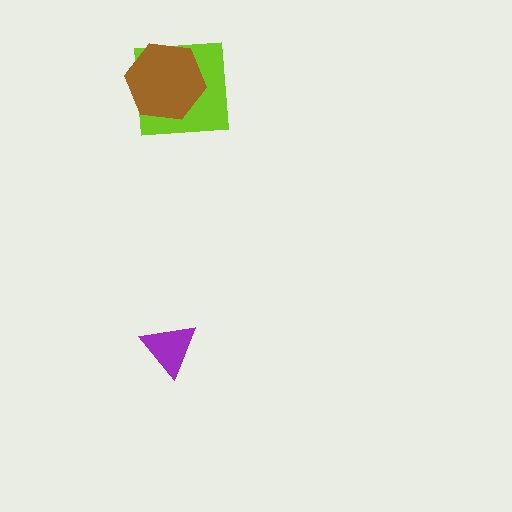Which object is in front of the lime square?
The brown hexagon is in front of the lime square.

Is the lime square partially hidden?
Yes, it is partially covered by another shape.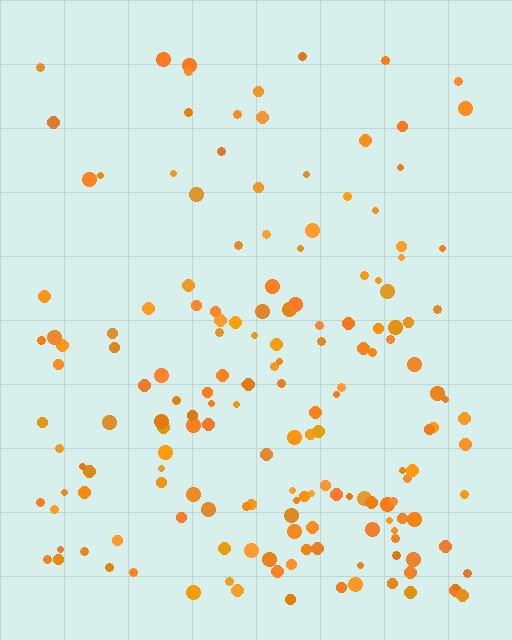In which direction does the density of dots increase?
From top to bottom, with the bottom side densest.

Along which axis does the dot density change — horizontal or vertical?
Vertical.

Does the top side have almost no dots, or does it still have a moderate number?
Still a moderate number, just noticeably fewer than the bottom.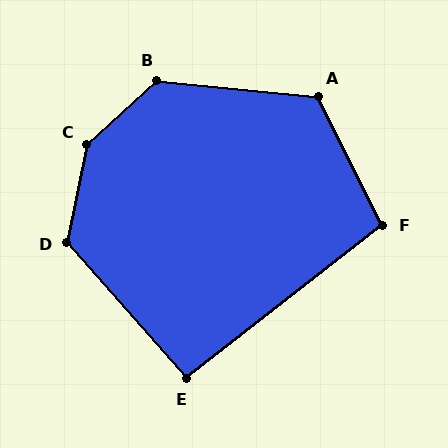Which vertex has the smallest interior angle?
E, at approximately 94 degrees.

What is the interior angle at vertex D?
Approximately 127 degrees (obtuse).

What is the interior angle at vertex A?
Approximately 122 degrees (obtuse).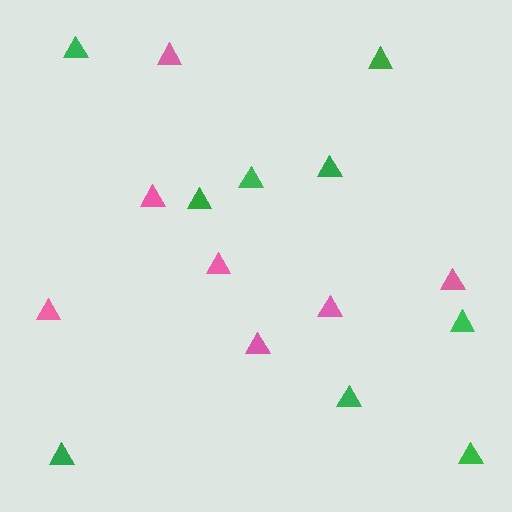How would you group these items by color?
There are 2 groups: one group of pink triangles (7) and one group of green triangles (9).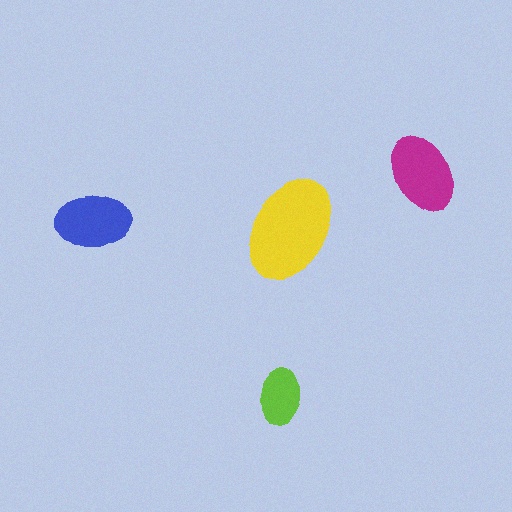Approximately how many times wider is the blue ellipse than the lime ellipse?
About 1.5 times wider.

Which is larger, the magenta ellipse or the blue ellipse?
The magenta one.